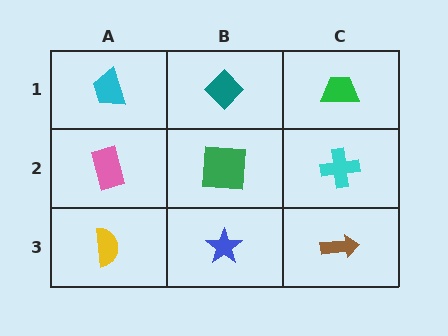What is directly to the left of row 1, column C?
A teal diamond.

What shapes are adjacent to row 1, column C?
A cyan cross (row 2, column C), a teal diamond (row 1, column B).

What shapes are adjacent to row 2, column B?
A teal diamond (row 1, column B), a blue star (row 3, column B), a pink rectangle (row 2, column A), a cyan cross (row 2, column C).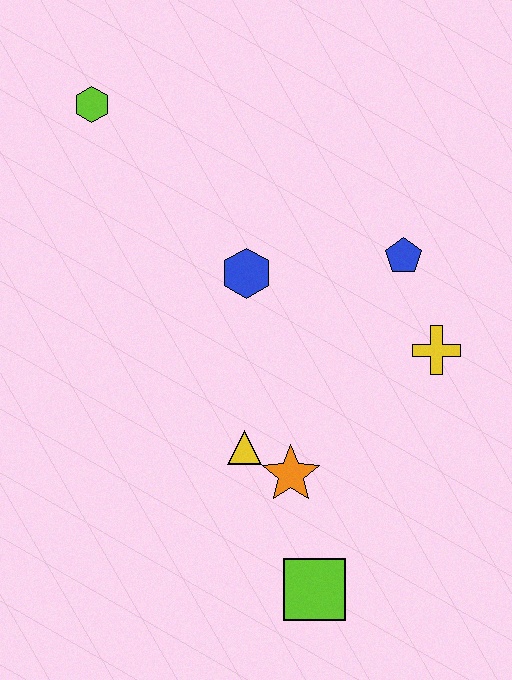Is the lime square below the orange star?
Yes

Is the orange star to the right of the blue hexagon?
Yes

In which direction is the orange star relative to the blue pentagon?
The orange star is below the blue pentagon.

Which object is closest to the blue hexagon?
The blue pentagon is closest to the blue hexagon.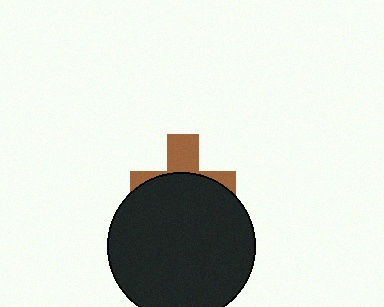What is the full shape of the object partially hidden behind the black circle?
The partially hidden object is a brown cross.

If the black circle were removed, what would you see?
You would see the complete brown cross.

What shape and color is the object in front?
The object in front is a black circle.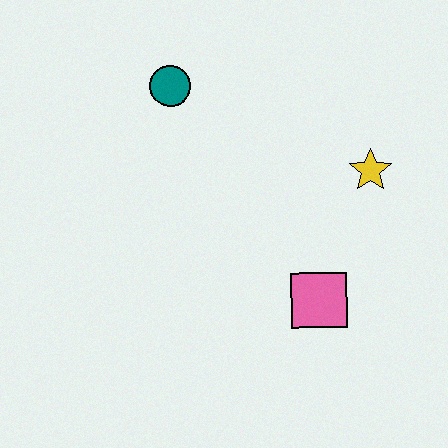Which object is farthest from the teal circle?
The pink square is farthest from the teal circle.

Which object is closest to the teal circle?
The yellow star is closest to the teal circle.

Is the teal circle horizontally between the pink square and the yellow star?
No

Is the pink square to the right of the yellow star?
No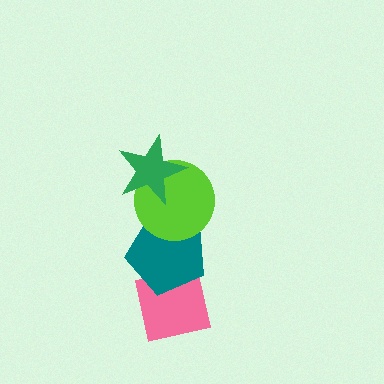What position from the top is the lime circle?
The lime circle is 2nd from the top.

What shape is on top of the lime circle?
The green star is on top of the lime circle.